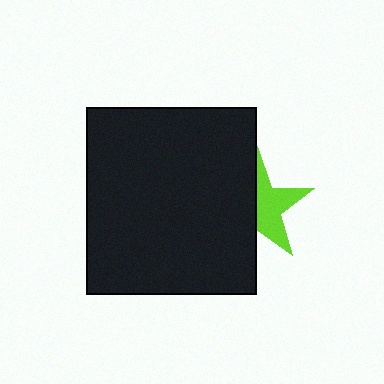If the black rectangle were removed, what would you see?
You would see the complete lime star.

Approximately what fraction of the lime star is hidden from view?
Roughly 50% of the lime star is hidden behind the black rectangle.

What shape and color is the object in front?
The object in front is a black rectangle.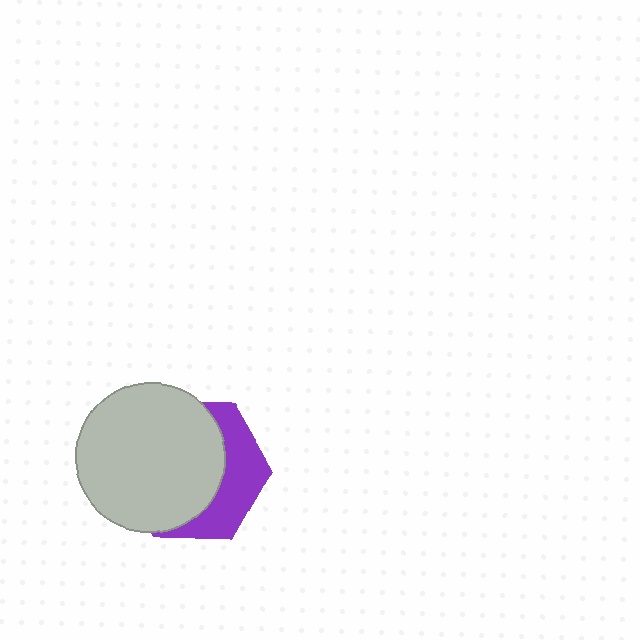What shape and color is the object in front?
The object in front is a light gray circle.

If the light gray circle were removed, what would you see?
You would see the complete purple hexagon.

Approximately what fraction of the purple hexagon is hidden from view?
Roughly 65% of the purple hexagon is hidden behind the light gray circle.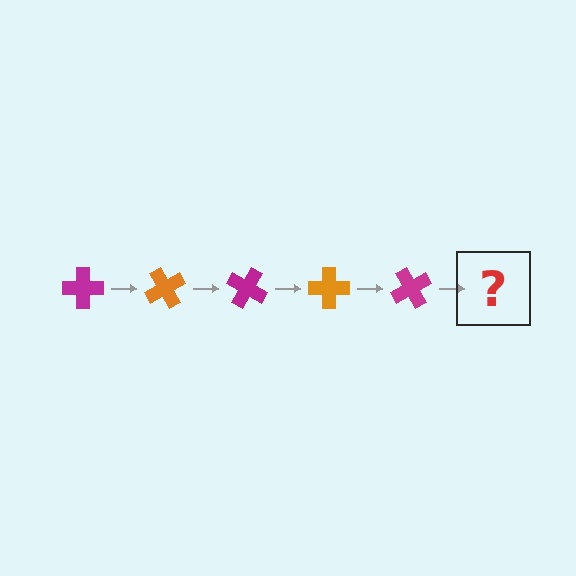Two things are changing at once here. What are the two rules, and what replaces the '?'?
The two rules are that it rotates 60 degrees each step and the color cycles through magenta and orange. The '?' should be an orange cross, rotated 300 degrees from the start.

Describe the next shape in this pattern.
It should be an orange cross, rotated 300 degrees from the start.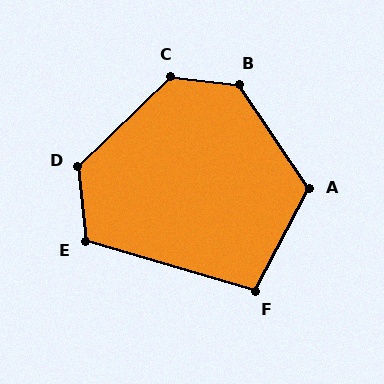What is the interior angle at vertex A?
Approximately 118 degrees (obtuse).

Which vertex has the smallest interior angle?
F, at approximately 102 degrees.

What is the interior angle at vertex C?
Approximately 130 degrees (obtuse).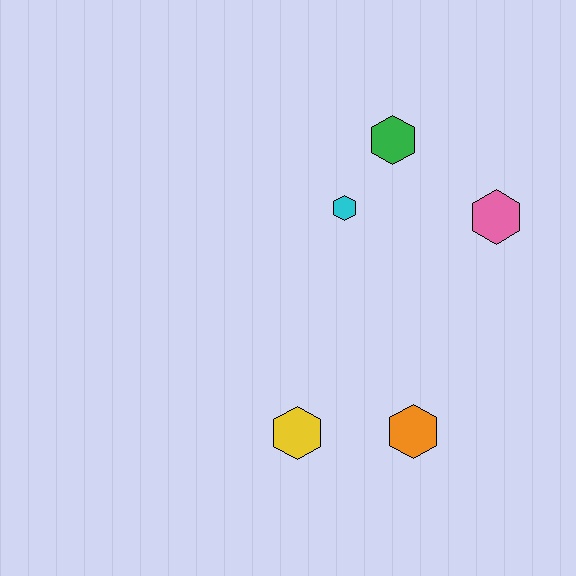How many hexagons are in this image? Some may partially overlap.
There are 5 hexagons.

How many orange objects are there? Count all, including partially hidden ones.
There is 1 orange object.